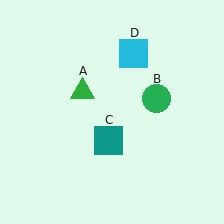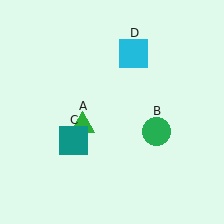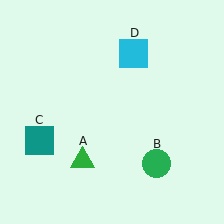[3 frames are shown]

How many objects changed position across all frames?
3 objects changed position: green triangle (object A), green circle (object B), teal square (object C).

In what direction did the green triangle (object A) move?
The green triangle (object A) moved down.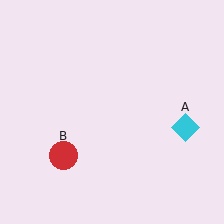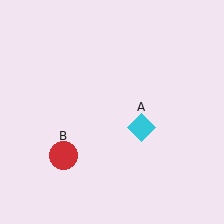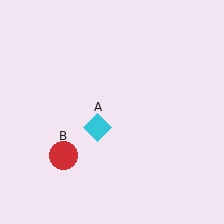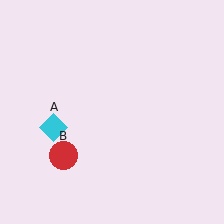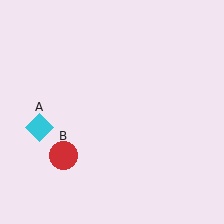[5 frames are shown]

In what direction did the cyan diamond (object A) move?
The cyan diamond (object A) moved left.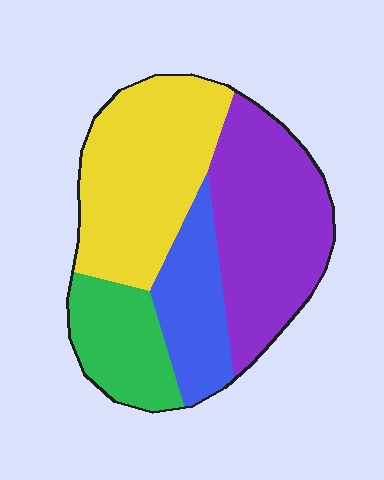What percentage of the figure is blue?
Blue takes up about one sixth (1/6) of the figure.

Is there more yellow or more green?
Yellow.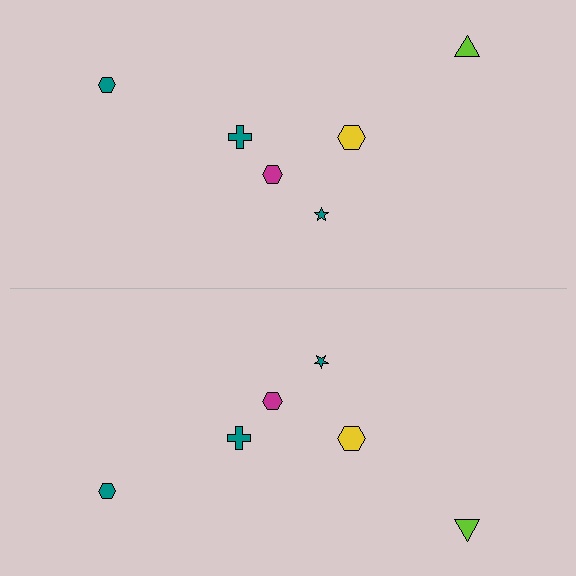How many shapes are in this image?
There are 12 shapes in this image.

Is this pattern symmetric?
Yes, this pattern has bilateral (reflection) symmetry.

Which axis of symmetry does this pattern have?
The pattern has a horizontal axis of symmetry running through the center of the image.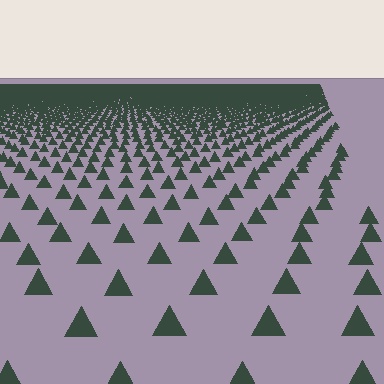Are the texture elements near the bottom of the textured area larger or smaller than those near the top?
Larger. Near the bottom, elements are closer to the viewer and appear at a bigger on-screen size.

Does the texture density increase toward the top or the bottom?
Density increases toward the top.